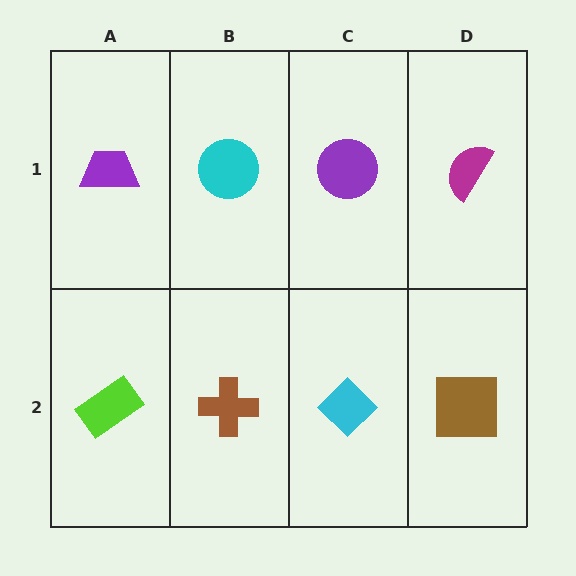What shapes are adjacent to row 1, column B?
A brown cross (row 2, column B), a purple trapezoid (row 1, column A), a purple circle (row 1, column C).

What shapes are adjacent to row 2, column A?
A purple trapezoid (row 1, column A), a brown cross (row 2, column B).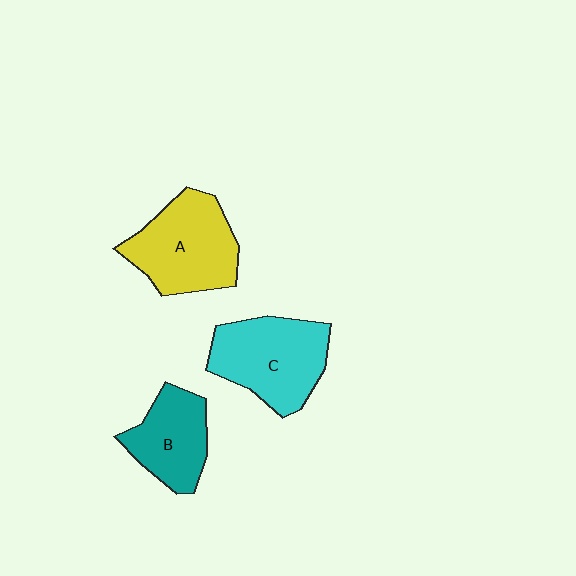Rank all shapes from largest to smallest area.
From largest to smallest: A (yellow), C (cyan), B (teal).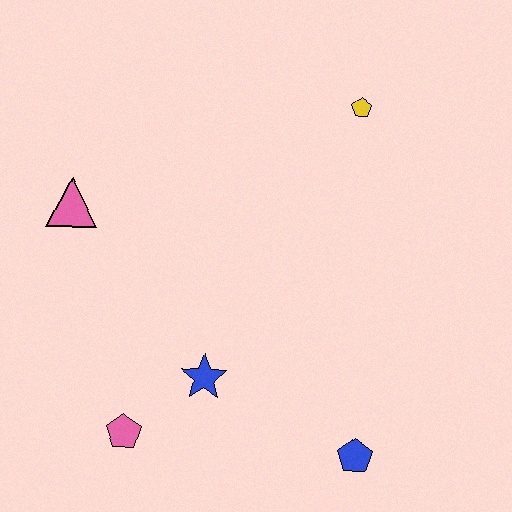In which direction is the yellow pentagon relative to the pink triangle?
The yellow pentagon is to the right of the pink triangle.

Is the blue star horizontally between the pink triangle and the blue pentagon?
Yes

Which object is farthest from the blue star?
The yellow pentagon is farthest from the blue star.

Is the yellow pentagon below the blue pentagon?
No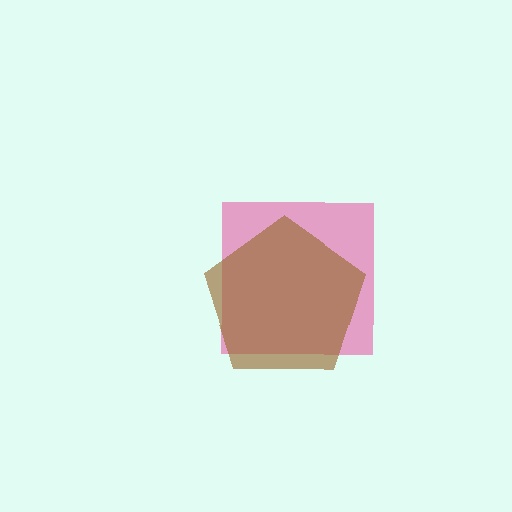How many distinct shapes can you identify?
There are 2 distinct shapes: a pink square, a brown pentagon.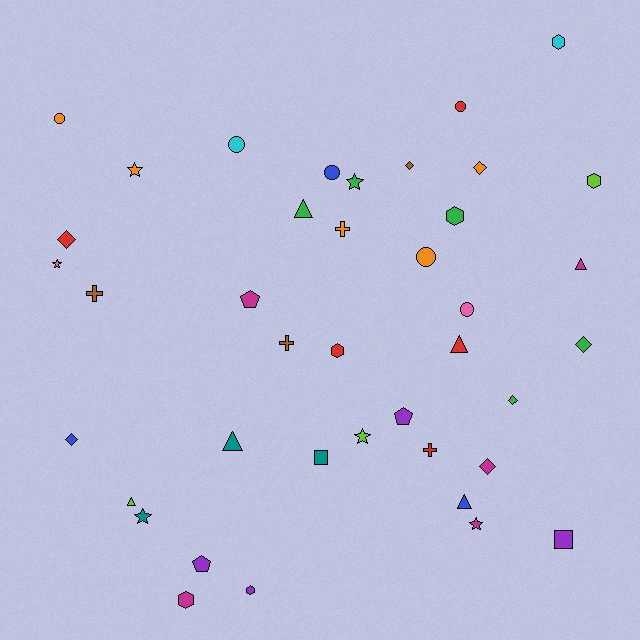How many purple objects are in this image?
There are 4 purple objects.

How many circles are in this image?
There are 6 circles.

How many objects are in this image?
There are 40 objects.